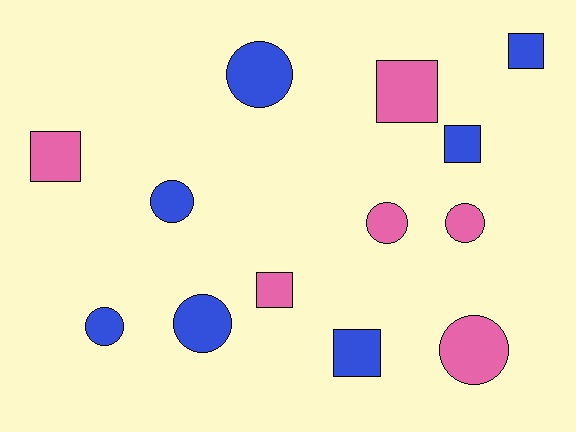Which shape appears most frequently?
Circle, with 7 objects.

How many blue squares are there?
There are 3 blue squares.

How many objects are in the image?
There are 13 objects.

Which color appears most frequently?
Blue, with 7 objects.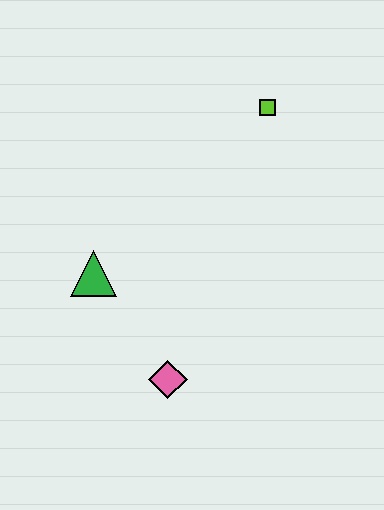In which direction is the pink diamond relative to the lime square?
The pink diamond is below the lime square.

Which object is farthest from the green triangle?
The lime square is farthest from the green triangle.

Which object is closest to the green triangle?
The pink diamond is closest to the green triangle.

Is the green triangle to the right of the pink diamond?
No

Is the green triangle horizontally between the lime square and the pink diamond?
No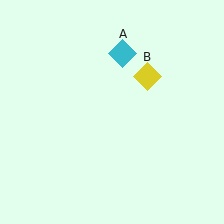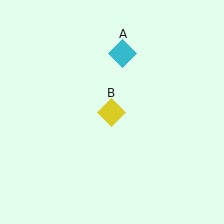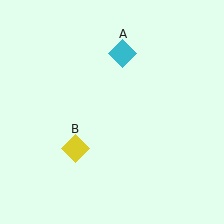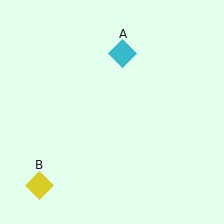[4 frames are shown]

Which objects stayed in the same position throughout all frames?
Cyan diamond (object A) remained stationary.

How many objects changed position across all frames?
1 object changed position: yellow diamond (object B).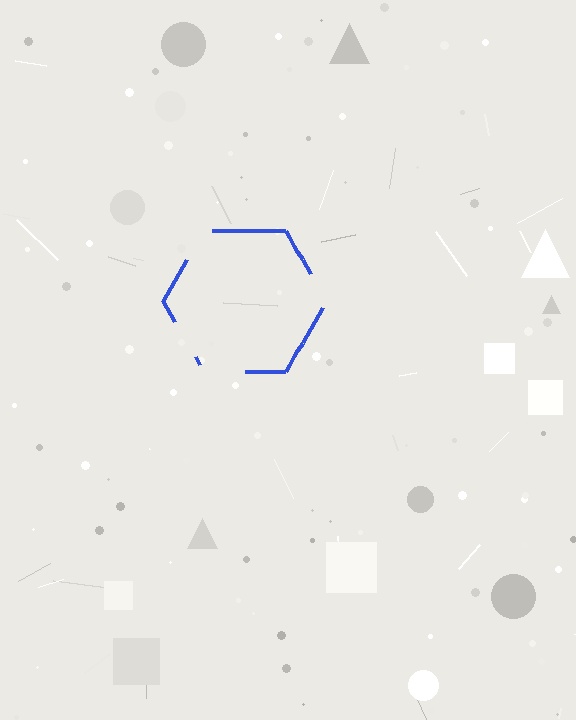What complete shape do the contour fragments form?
The contour fragments form a hexagon.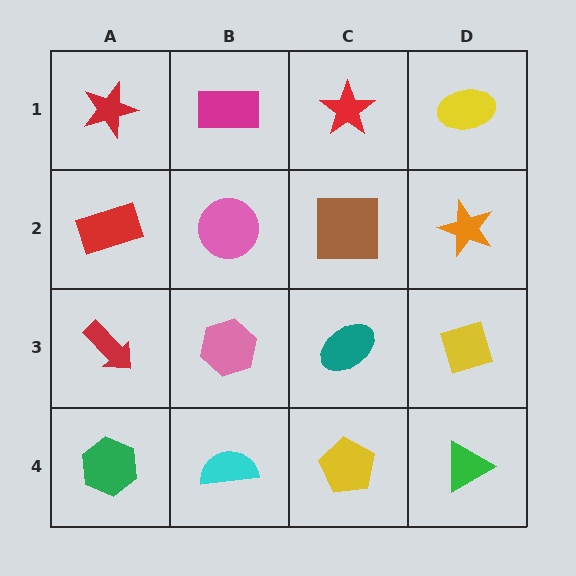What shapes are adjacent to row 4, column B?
A pink hexagon (row 3, column B), a green hexagon (row 4, column A), a yellow pentagon (row 4, column C).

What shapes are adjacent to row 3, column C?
A brown square (row 2, column C), a yellow pentagon (row 4, column C), a pink hexagon (row 3, column B), a yellow diamond (row 3, column D).